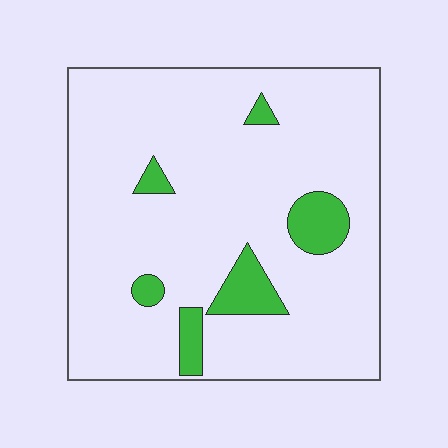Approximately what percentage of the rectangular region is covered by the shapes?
Approximately 10%.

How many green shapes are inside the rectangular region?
6.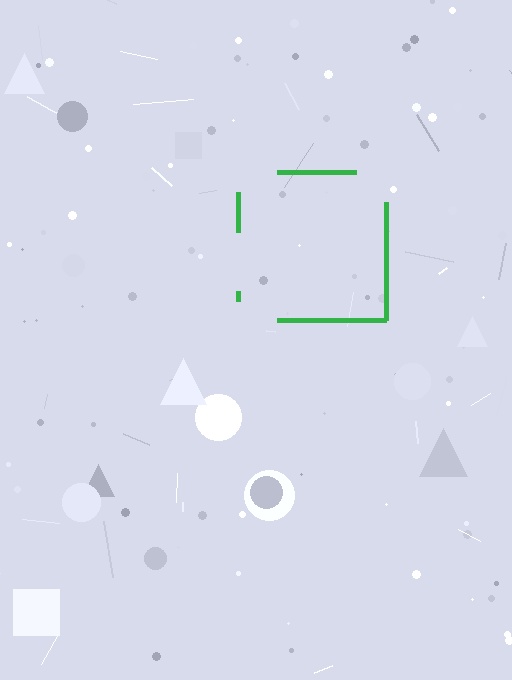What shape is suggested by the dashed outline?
The dashed outline suggests a square.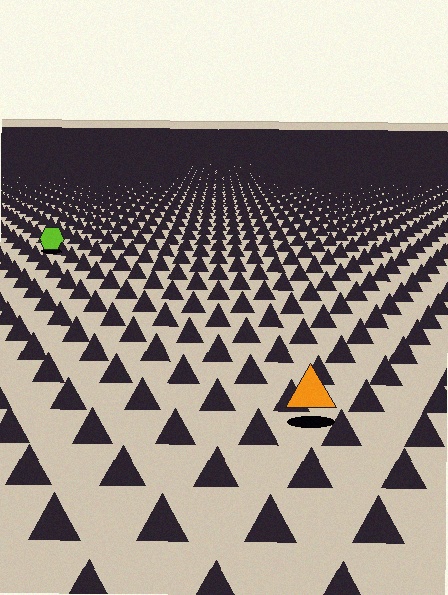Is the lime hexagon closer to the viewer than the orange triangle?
No. The orange triangle is closer — you can tell from the texture gradient: the ground texture is coarser near it.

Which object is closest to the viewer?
The orange triangle is closest. The texture marks near it are larger and more spread out.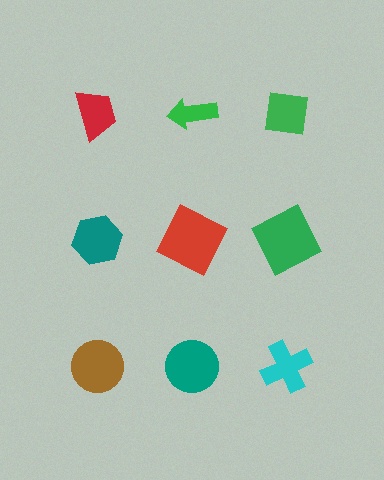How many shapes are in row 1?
3 shapes.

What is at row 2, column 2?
A red square.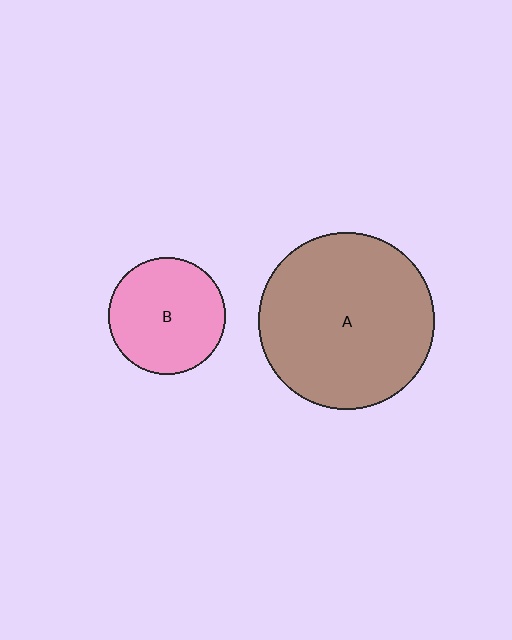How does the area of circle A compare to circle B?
Approximately 2.3 times.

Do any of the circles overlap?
No, none of the circles overlap.